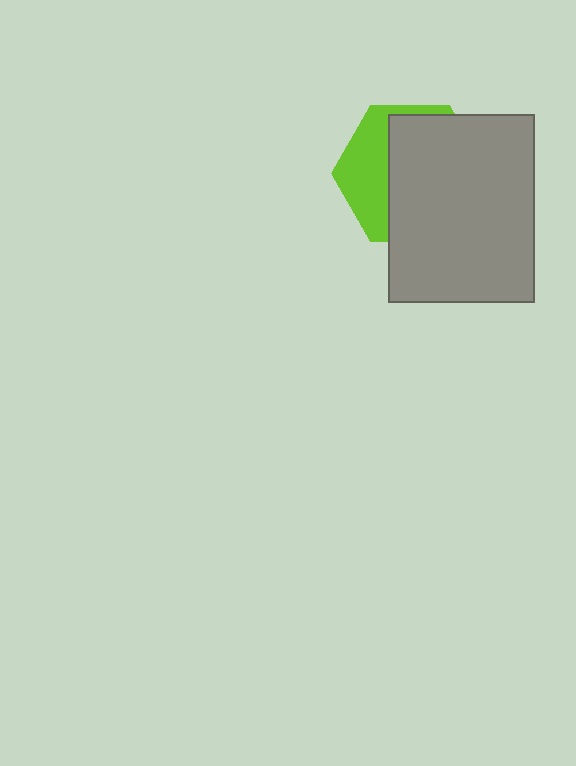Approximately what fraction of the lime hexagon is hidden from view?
Roughly 66% of the lime hexagon is hidden behind the gray rectangle.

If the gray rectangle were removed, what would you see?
You would see the complete lime hexagon.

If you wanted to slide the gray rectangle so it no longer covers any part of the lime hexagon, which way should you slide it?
Slide it right — that is the most direct way to separate the two shapes.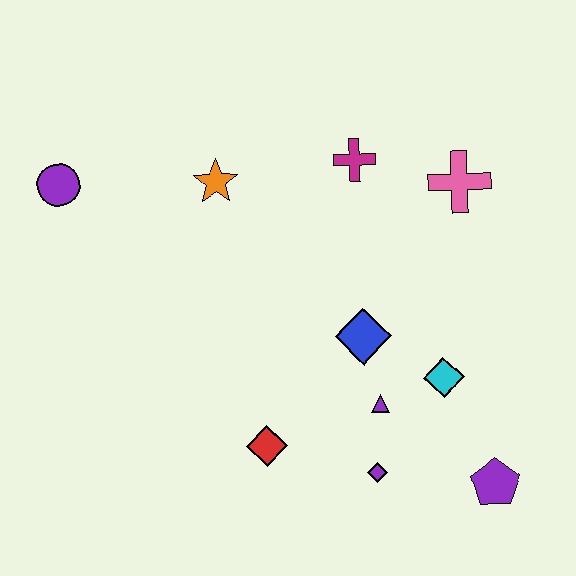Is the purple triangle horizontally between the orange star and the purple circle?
No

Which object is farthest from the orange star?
The purple pentagon is farthest from the orange star.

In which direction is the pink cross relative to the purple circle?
The pink cross is to the right of the purple circle.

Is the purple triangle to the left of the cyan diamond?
Yes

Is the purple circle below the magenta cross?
Yes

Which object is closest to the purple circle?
The orange star is closest to the purple circle.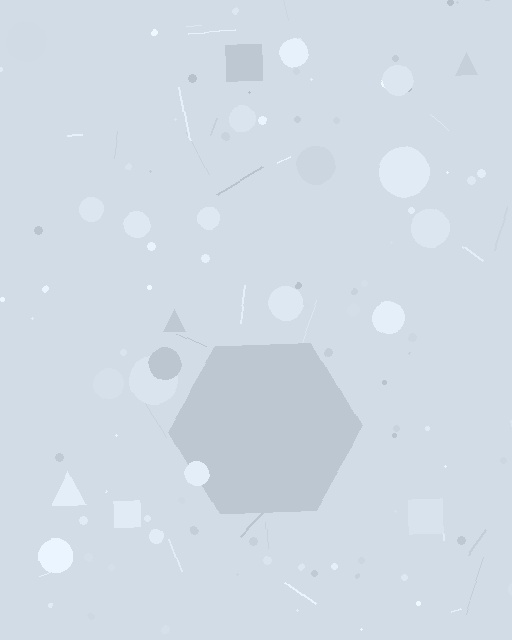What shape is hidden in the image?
A hexagon is hidden in the image.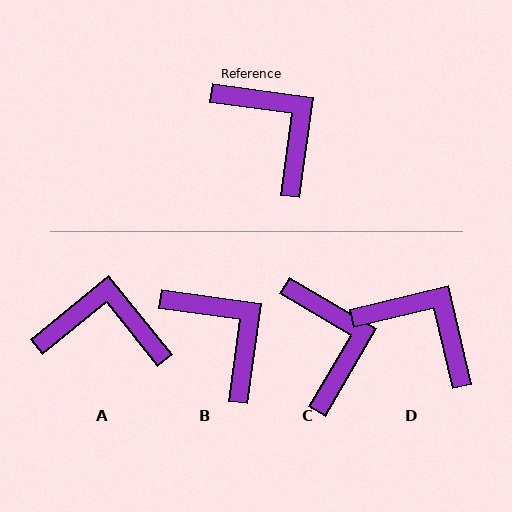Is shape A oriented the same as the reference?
No, it is off by about 47 degrees.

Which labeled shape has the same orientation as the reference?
B.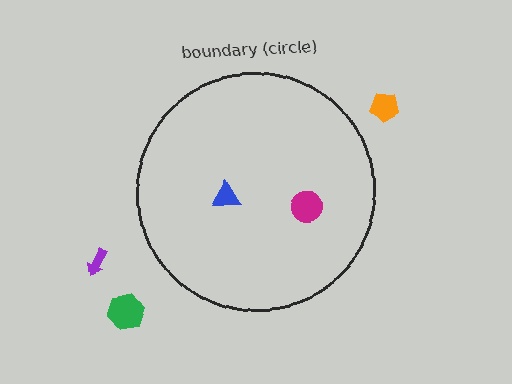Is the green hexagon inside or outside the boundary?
Outside.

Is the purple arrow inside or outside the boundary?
Outside.